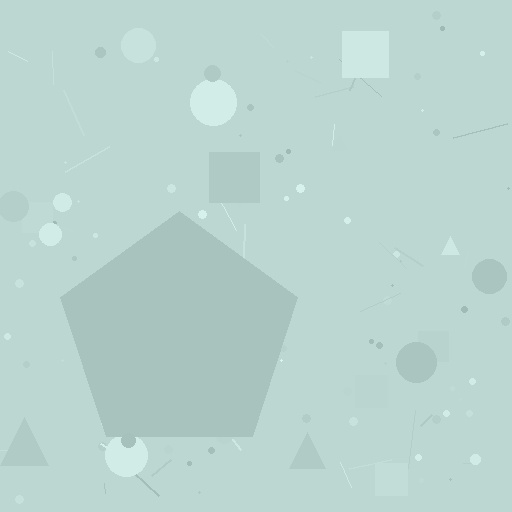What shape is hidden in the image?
A pentagon is hidden in the image.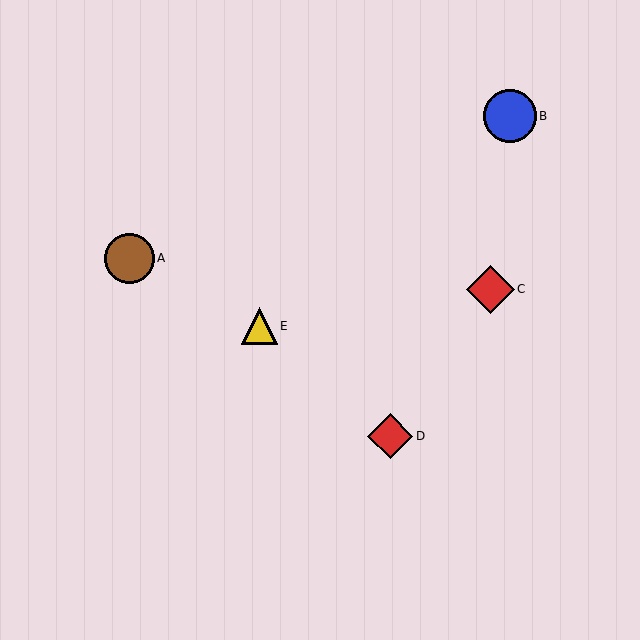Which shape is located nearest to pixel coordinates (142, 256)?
The brown circle (labeled A) at (129, 258) is nearest to that location.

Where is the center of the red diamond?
The center of the red diamond is at (490, 289).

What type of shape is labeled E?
Shape E is a yellow triangle.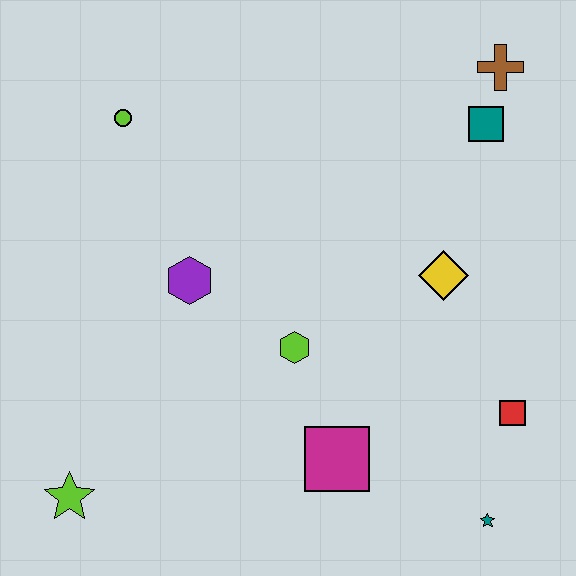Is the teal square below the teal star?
No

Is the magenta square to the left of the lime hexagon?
No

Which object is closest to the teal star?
The red square is closest to the teal star.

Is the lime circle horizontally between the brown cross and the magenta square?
No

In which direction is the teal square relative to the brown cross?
The teal square is below the brown cross.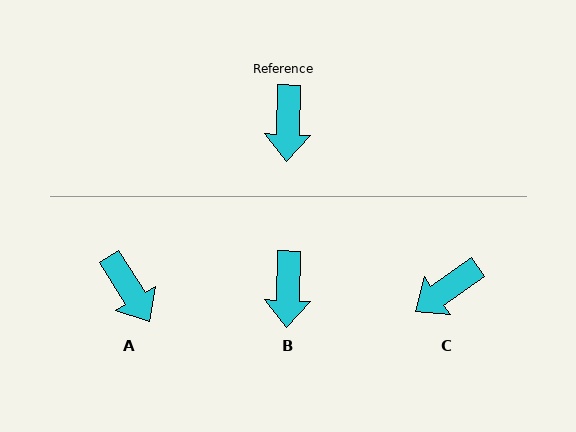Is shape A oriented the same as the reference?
No, it is off by about 34 degrees.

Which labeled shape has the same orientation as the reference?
B.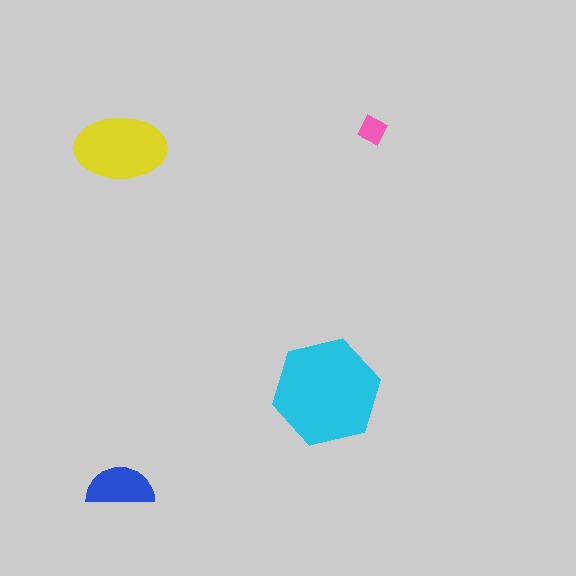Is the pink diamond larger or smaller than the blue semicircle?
Smaller.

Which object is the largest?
The cyan hexagon.